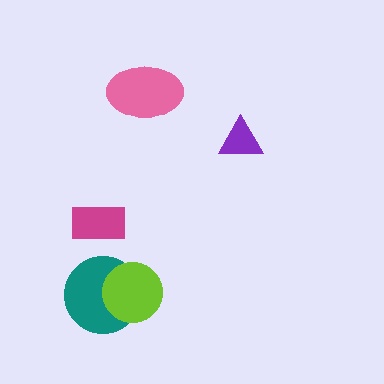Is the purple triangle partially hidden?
No, no other shape covers it.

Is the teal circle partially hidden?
Yes, it is partially covered by another shape.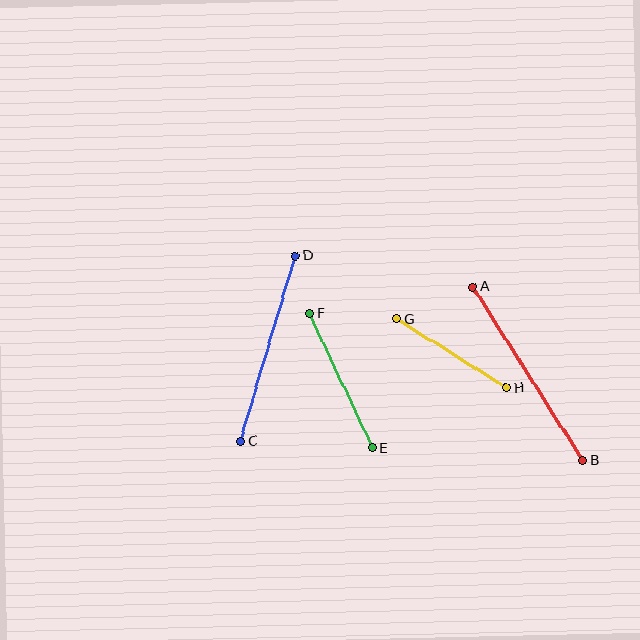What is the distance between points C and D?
The distance is approximately 193 pixels.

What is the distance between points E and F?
The distance is approximately 148 pixels.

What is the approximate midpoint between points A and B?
The midpoint is at approximately (528, 374) pixels.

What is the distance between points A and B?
The distance is approximately 206 pixels.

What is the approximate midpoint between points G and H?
The midpoint is at approximately (452, 353) pixels.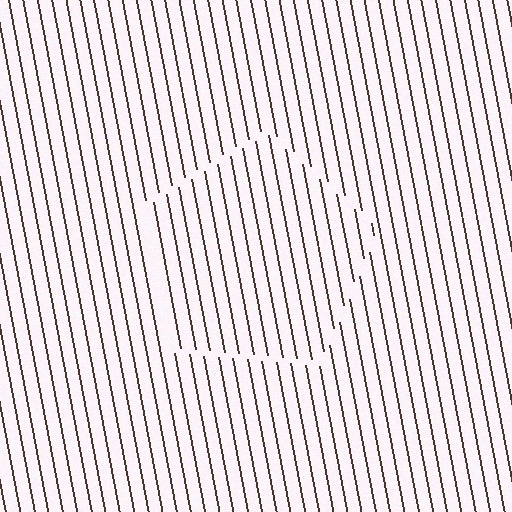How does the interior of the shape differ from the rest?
The interior of the shape contains the same grating, shifted by half a period — the contour is defined by the phase discontinuity where line-ends from the inner and outer gratings abut.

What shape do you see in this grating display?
An illusory pentagon. The interior of the shape contains the same grating, shifted by half a period — the contour is defined by the phase discontinuity where line-ends from the inner and outer gratings abut.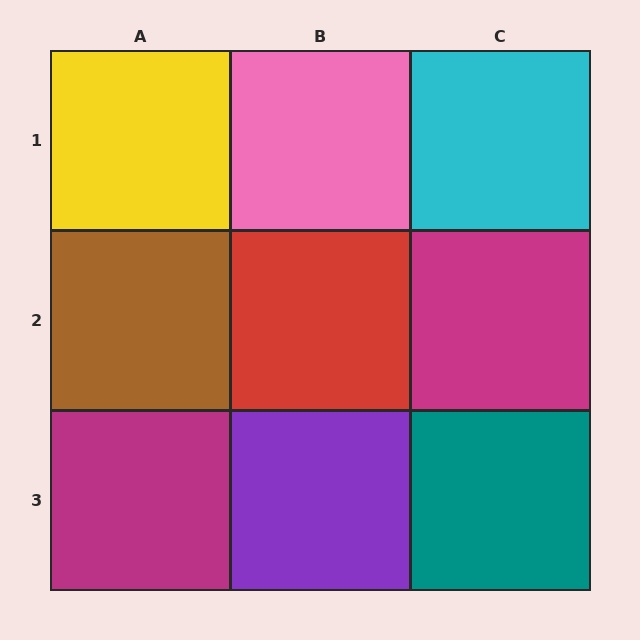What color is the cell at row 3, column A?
Magenta.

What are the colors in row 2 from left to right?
Brown, red, magenta.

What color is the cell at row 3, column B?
Purple.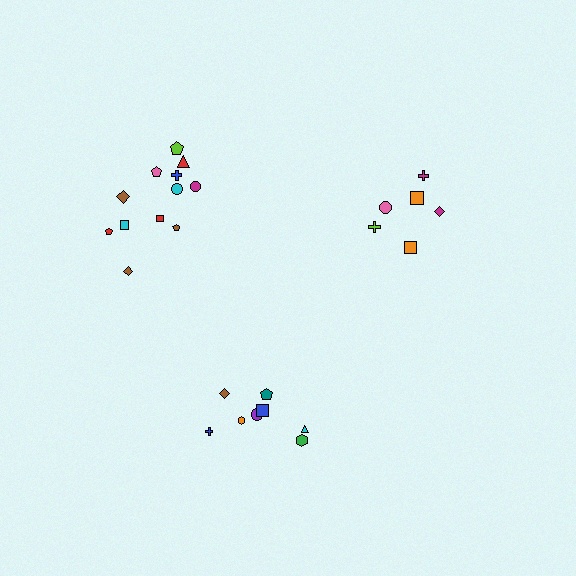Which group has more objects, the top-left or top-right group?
The top-left group.